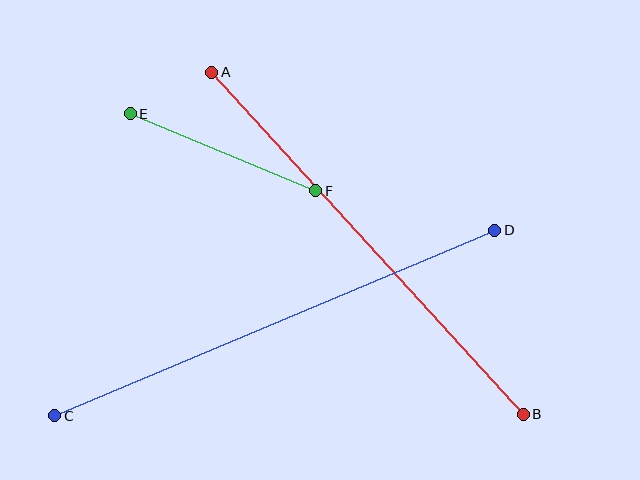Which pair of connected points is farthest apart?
Points C and D are farthest apart.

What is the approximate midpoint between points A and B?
The midpoint is at approximately (367, 243) pixels.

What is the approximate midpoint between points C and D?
The midpoint is at approximately (275, 323) pixels.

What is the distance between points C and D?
The distance is approximately 478 pixels.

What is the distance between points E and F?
The distance is approximately 201 pixels.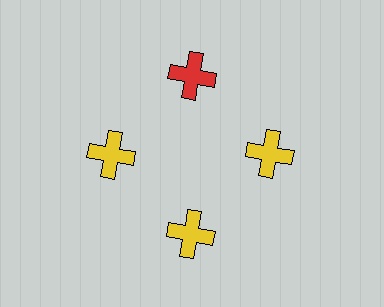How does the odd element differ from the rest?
It has a different color: red instead of yellow.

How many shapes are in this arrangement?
There are 4 shapes arranged in a ring pattern.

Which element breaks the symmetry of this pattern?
The red cross at roughly the 12 o'clock position breaks the symmetry. All other shapes are yellow crosses.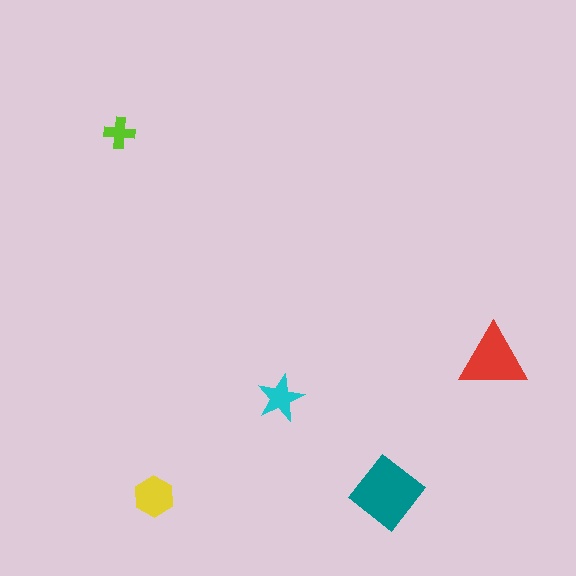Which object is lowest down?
The yellow hexagon is bottommost.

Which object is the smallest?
The lime cross.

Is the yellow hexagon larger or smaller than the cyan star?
Larger.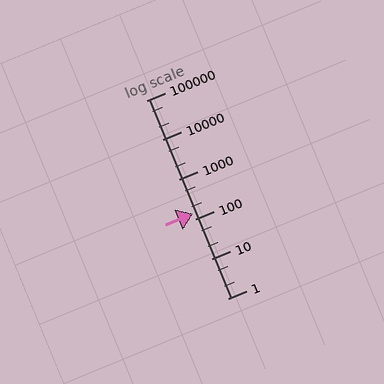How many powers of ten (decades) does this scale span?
The scale spans 5 decades, from 1 to 100000.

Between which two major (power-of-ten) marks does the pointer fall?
The pointer is between 100 and 1000.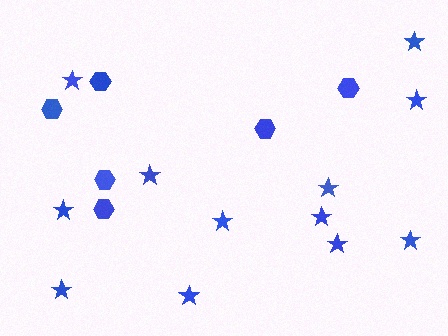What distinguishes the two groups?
There are 2 groups: one group of hexagons (6) and one group of stars (12).